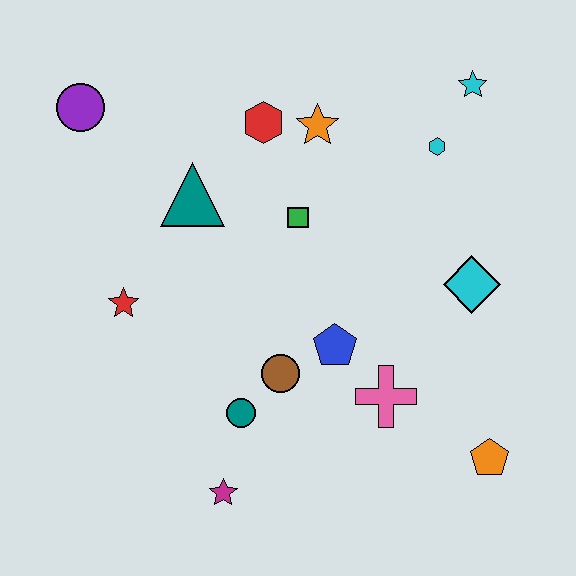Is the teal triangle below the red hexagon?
Yes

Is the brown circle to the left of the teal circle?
No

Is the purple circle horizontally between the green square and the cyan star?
No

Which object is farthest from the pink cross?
The purple circle is farthest from the pink cross.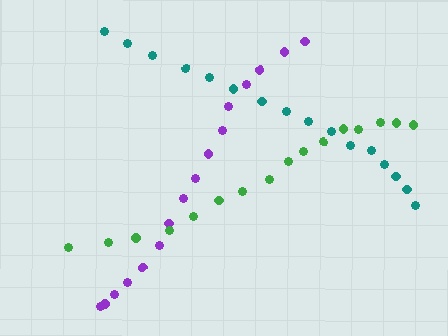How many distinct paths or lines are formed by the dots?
There are 3 distinct paths.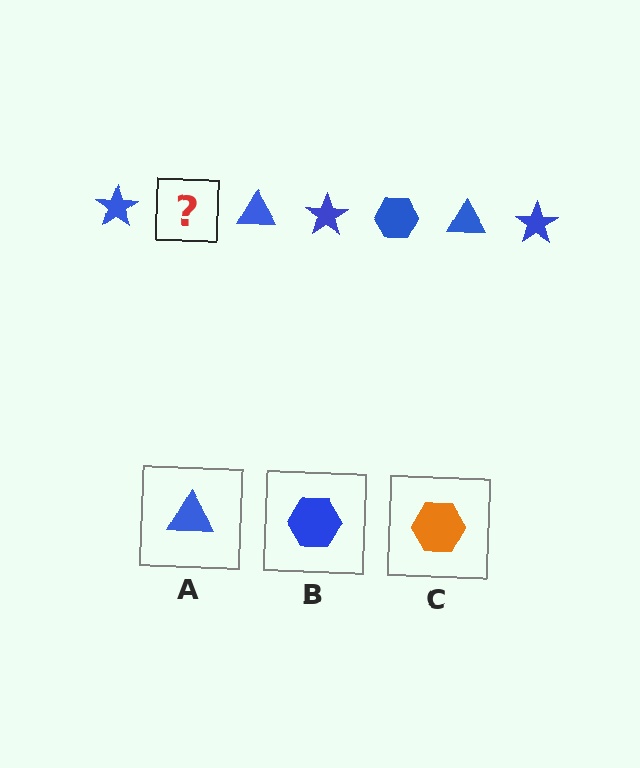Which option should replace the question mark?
Option B.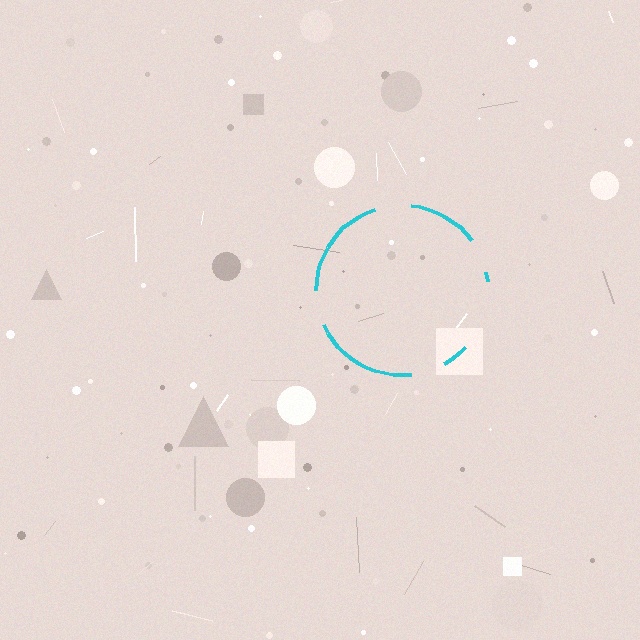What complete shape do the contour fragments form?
The contour fragments form a circle.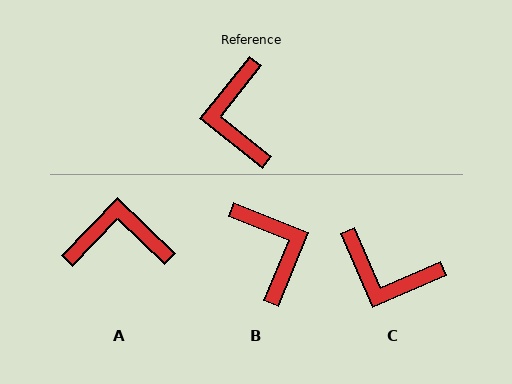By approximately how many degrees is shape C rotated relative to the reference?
Approximately 62 degrees counter-clockwise.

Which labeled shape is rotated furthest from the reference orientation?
B, about 163 degrees away.